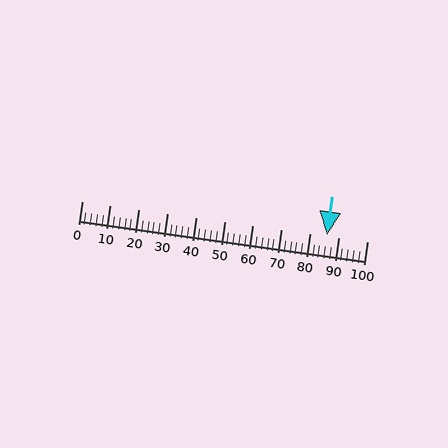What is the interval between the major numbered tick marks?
The major tick marks are spaced 10 units apart.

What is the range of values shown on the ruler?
The ruler shows values from 0 to 100.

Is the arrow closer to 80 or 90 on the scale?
The arrow is closer to 90.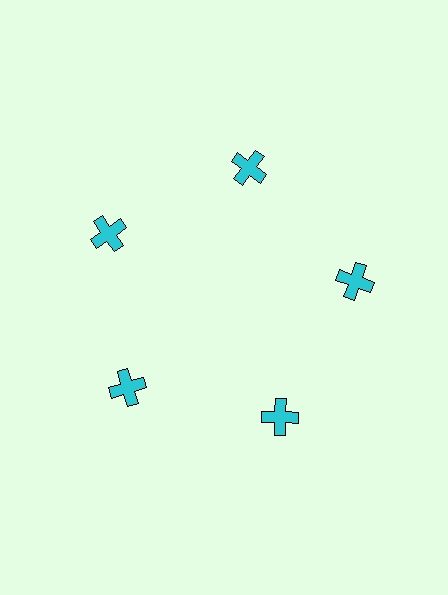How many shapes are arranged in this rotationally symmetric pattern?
There are 5 shapes, arranged in 5 groups of 1.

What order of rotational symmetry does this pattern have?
This pattern has 5-fold rotational symmetry.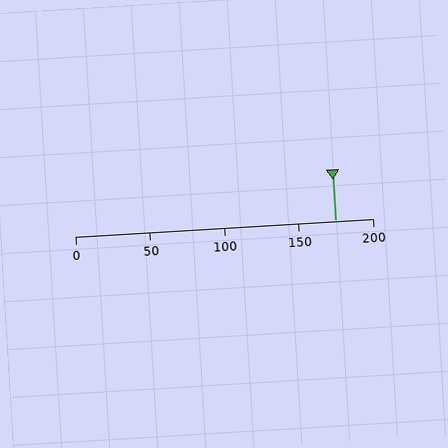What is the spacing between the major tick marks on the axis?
The major ticks are spaced 50 apart.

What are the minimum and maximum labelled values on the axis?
The axis runs from 0 to 200.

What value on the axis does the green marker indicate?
The marker indicates approximately 175.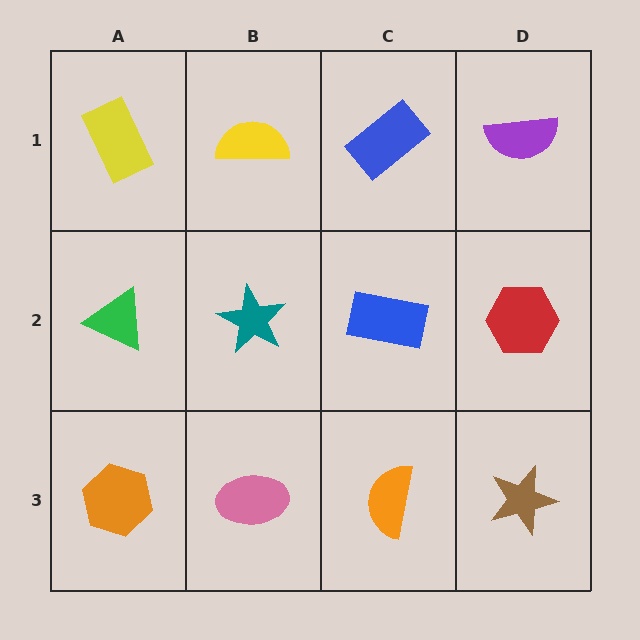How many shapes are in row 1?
4 shapes.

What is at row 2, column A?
A green triangle.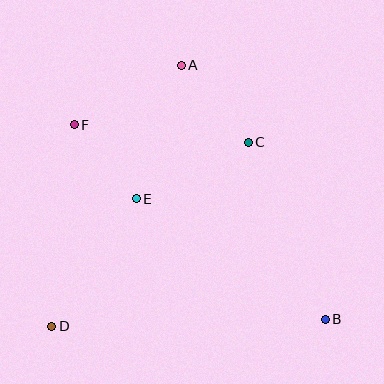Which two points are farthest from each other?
Points B and F are farthest from each other.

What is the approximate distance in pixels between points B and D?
The distance between B and D is approximately 273 pixels.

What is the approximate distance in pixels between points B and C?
The distance between B and C is approximately 193 pixels.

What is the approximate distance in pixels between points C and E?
The distance between C and E is approximately 126 pixels.